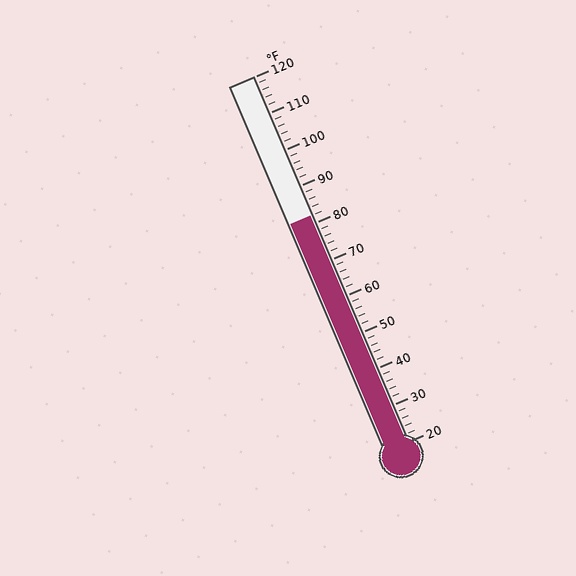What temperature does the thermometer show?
The thermometer shows approximately 82°F.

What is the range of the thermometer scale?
The thermometer scale ranges from 20°F to 120°F.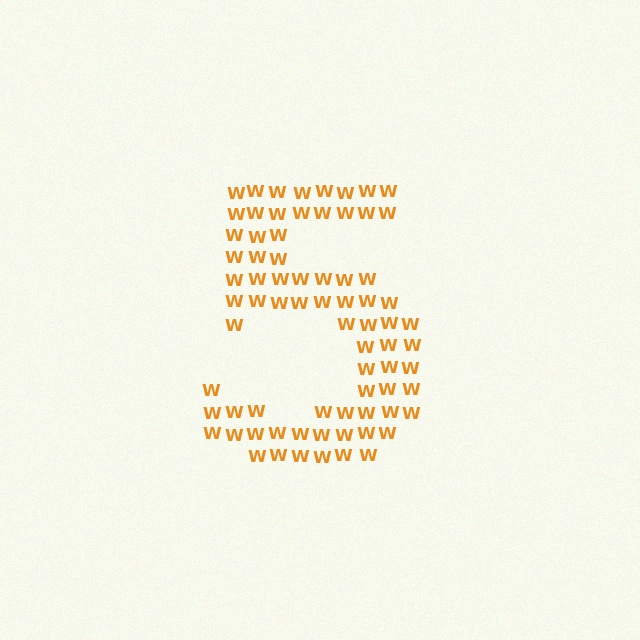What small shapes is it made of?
It is made of small letter W's.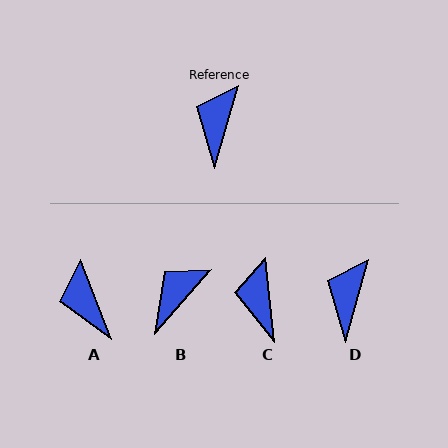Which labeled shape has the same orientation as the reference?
D.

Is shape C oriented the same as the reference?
No, it is off by about 22 degrees.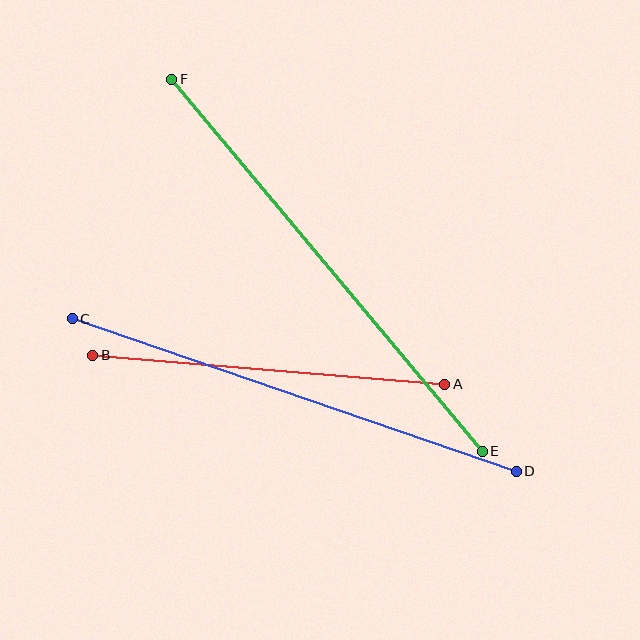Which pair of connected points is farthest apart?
Points E and F are farthest apart.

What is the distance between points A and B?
The distance is approximately 353 pixels.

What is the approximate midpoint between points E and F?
The midpoint is at approximately (327, 265) pixels.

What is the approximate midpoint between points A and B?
The midpoint is at approximately (269, 370) pixels.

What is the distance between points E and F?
The distance is approximately 484 pixels.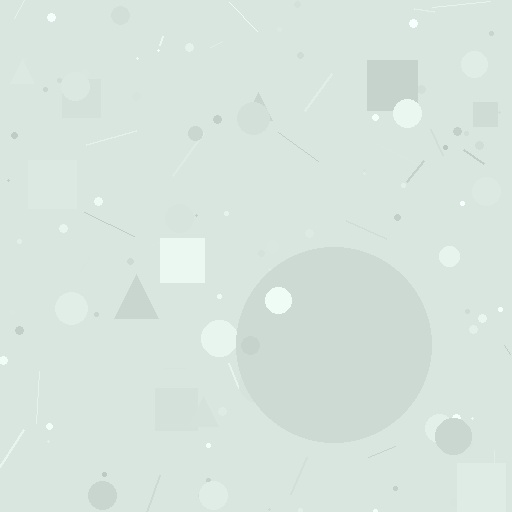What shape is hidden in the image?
A circle is hidden in the image.